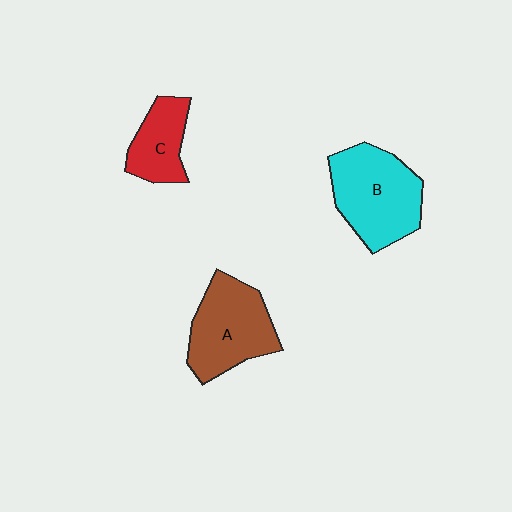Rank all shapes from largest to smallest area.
From largest to smallest: B (cyan), A (brown), C (red).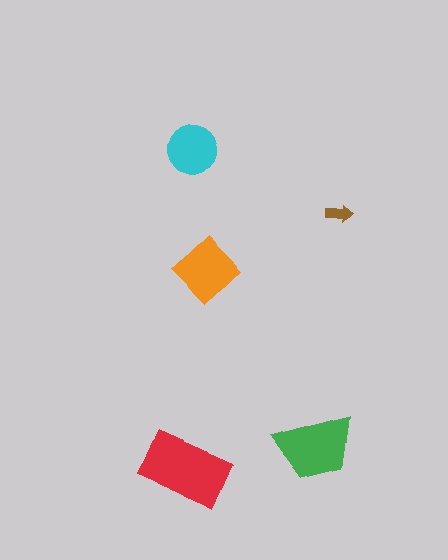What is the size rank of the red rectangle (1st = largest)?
1st.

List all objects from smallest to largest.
The brown arrow, the cyan circle, the orange diamond, the green trapezoid, the red rectangle.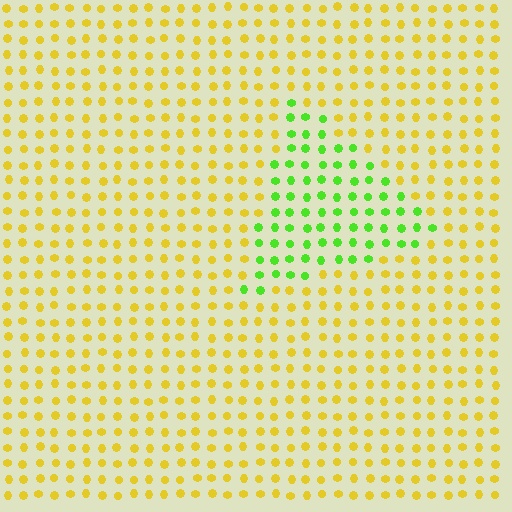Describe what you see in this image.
The image is filled with small yellow elements in a uniform arrangement. A triangle-shaped region is visible where the elements are tinted to a slightly different hue, forming a subtle color boundary.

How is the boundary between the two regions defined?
The boundary is defined purely by a slight shift in hue (about 57 degrees). Spacing, size, and orientation are identical on both sides.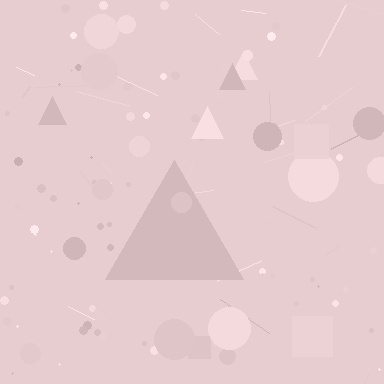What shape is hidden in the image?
A triangle is hidden in the image.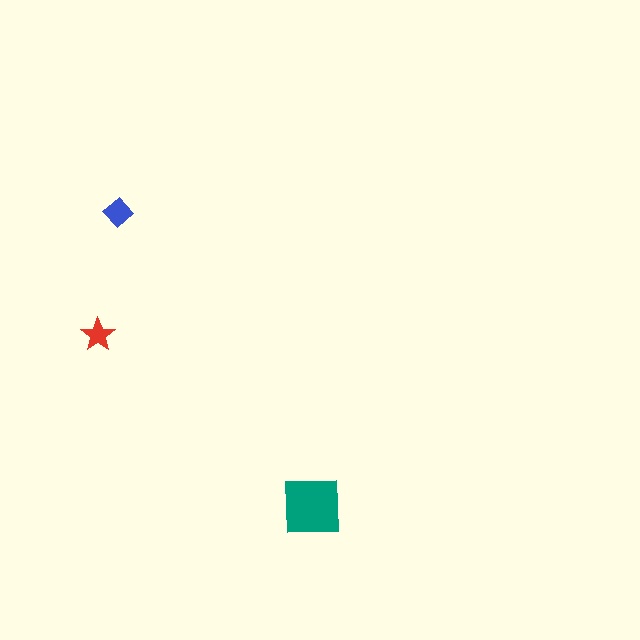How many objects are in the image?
There are 3 objects in the image.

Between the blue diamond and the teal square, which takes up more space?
The teal square.